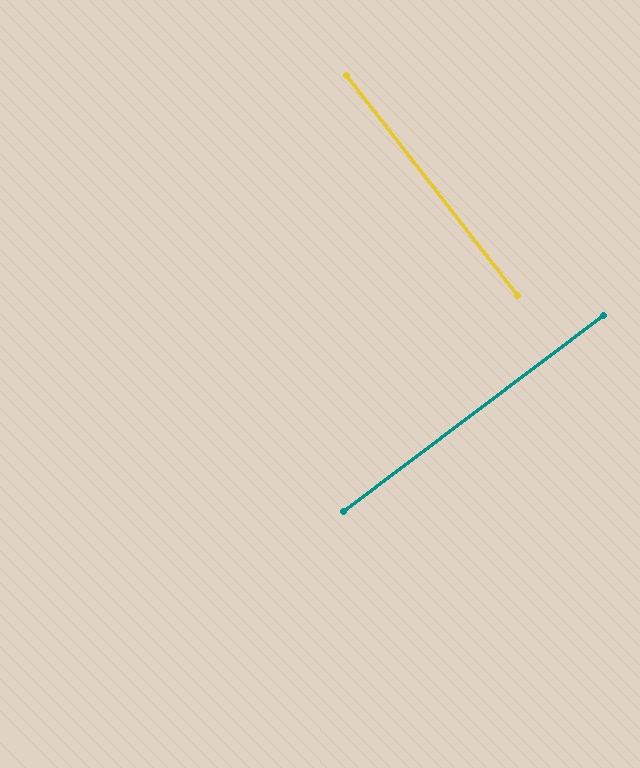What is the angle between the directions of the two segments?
Approximately 89 degrees.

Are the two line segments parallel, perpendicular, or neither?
Perpendicular — they meet at approximately 89°.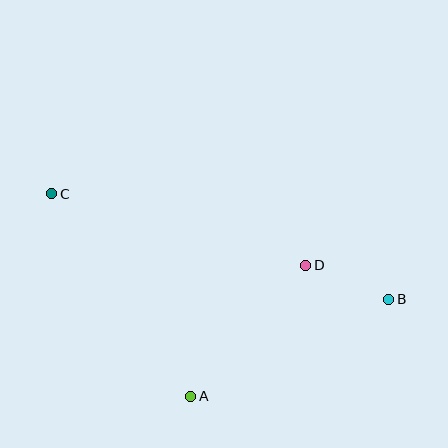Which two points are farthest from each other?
Points B and C are farthest from each other.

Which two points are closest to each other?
Points B and D are closest to each other.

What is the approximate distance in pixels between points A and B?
The distance between A and B is approximately 221 pixels.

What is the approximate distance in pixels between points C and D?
The distance between C and D is approximately 264 pixels.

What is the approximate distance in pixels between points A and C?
The distance between A and C is approximately 246 pixels.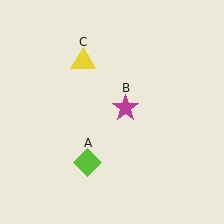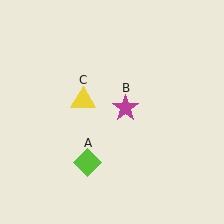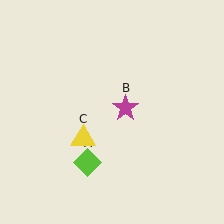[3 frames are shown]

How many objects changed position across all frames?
1 object changed position: yellow triangle (object C).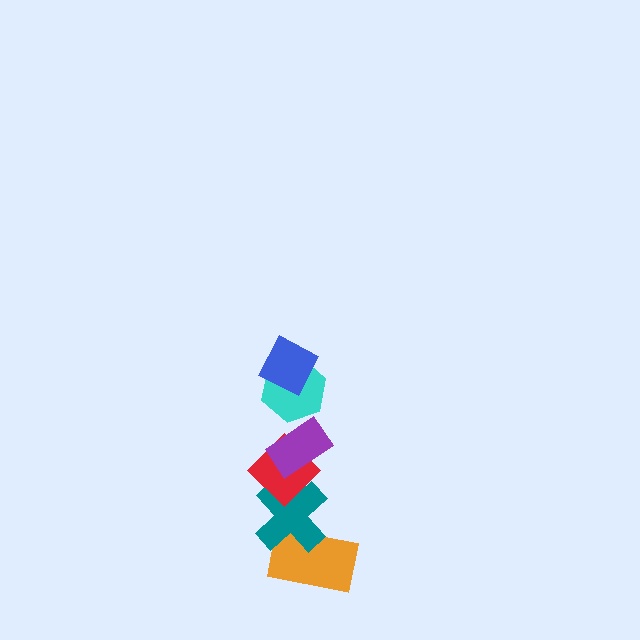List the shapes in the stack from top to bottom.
From top to bottom: the blue diamond, the cyan hexagon, the purple rectangle, the red diamond, the teal cross, the orange rectangle.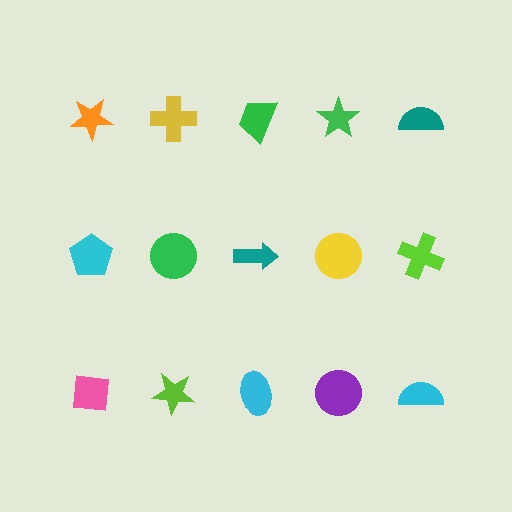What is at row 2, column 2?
A green circle.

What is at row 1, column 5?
A teal semicircle.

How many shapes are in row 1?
5 shapes.